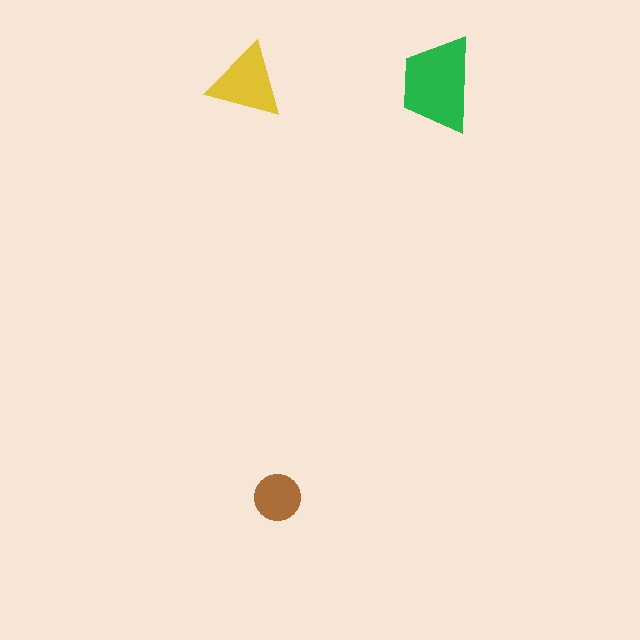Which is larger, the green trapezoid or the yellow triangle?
The green trapezoid.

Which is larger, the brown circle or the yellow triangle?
The yellow triangle.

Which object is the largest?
The green trapezoid.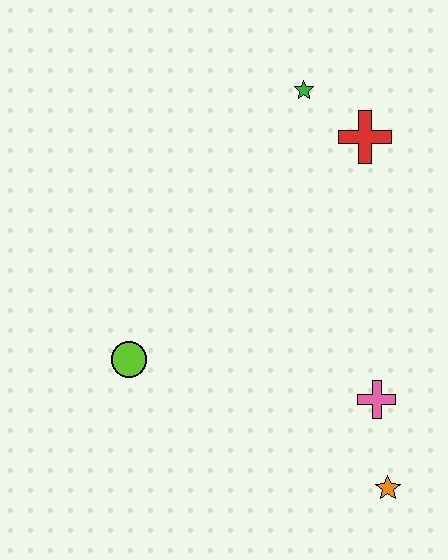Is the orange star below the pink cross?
Yes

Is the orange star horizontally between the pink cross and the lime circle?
No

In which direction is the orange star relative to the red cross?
The orange star is below the red cross.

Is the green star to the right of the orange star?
No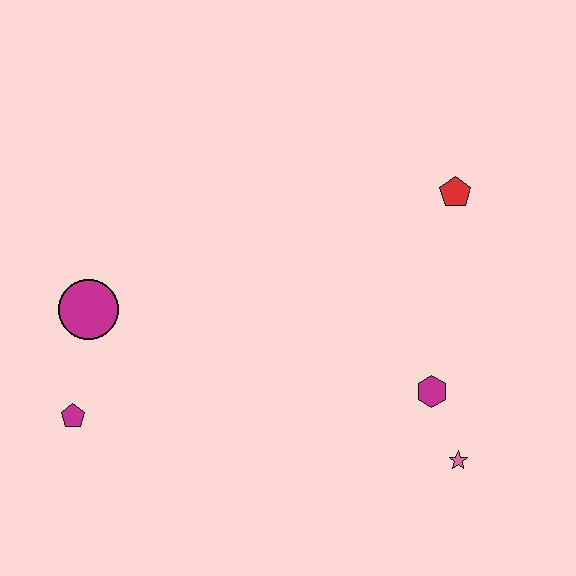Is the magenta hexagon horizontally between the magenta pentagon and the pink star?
Yes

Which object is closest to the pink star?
The magenta hexagon is closest to the pink star.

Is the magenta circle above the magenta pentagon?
Yes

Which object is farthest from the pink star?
The magenta circle is farthest from the pink star.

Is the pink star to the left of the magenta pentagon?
No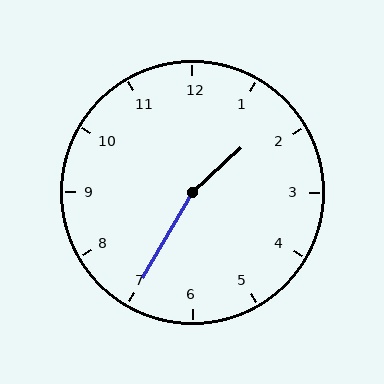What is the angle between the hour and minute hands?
Approximately 162 degrees.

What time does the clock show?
1:35.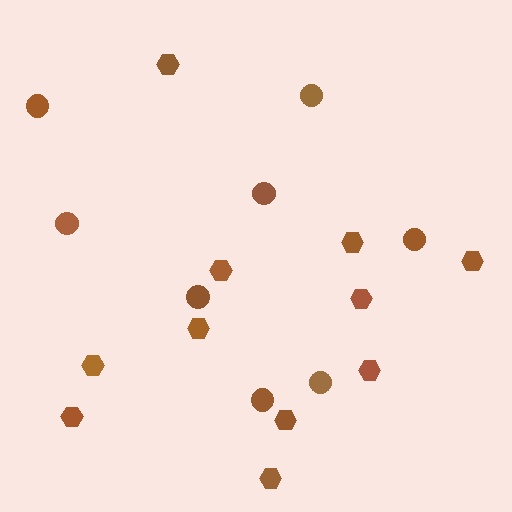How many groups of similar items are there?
There are 2 groups: one group of circles (8) and one group of hexagons (11).